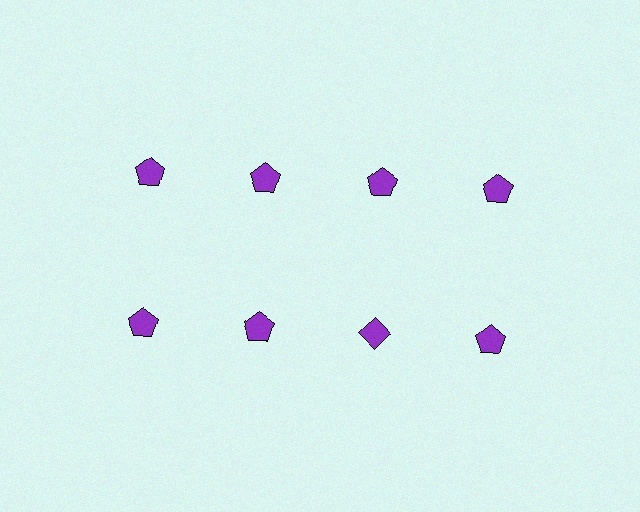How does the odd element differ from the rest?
It has a different shape: diamond instead of pentagon.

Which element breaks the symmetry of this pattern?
The purple diamond in the second row, center column breaks the symmetry. All other shapes are purple pentagons.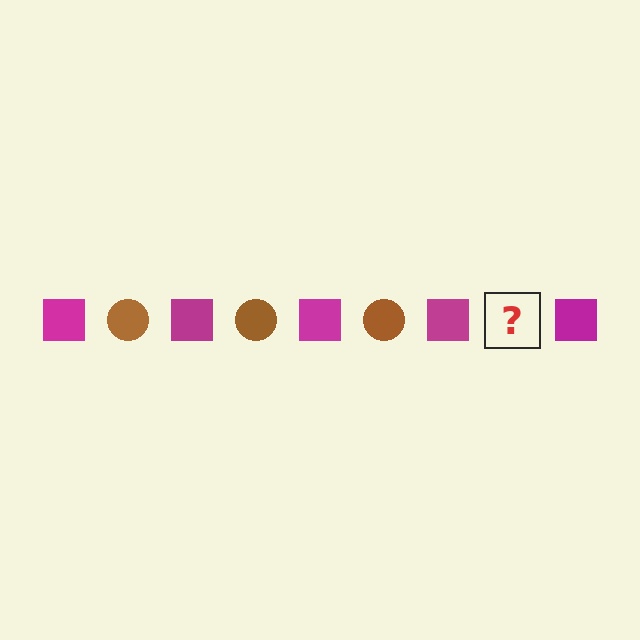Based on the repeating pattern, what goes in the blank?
The blank should be a brown circle.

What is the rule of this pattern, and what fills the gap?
The rule is that the pattern alternates between magenta square and brown circle. The gap should be filled with a brown circle.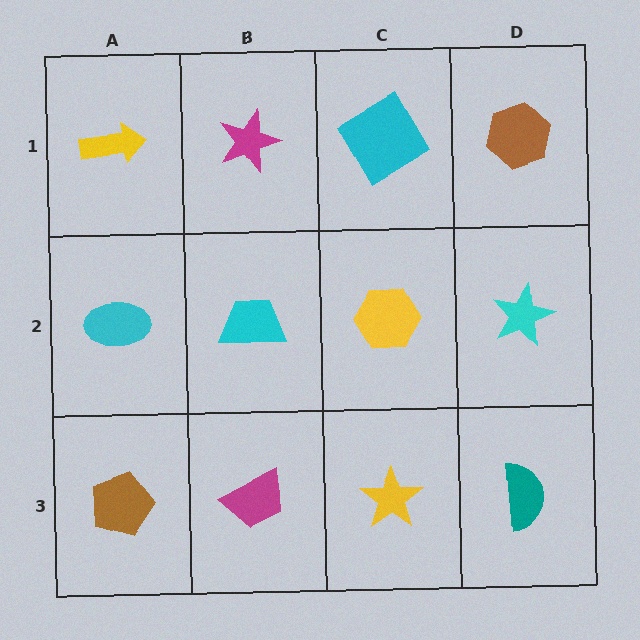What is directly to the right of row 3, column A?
A magenta trapezoid.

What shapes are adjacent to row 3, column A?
A cyan ellipse (row 2, column A), a magenta trapezoid (row 3, column B).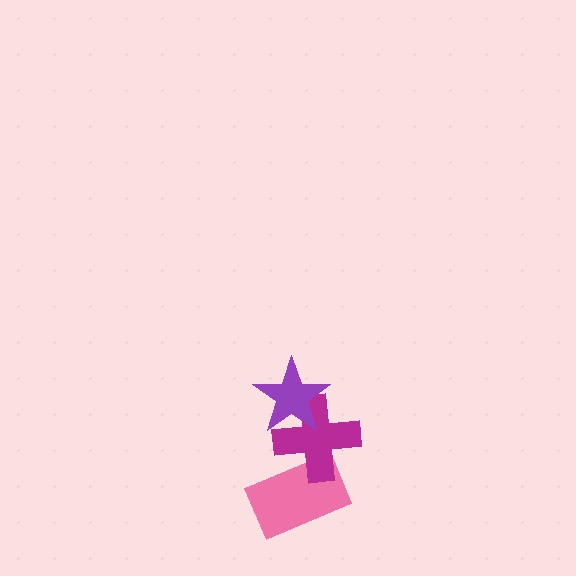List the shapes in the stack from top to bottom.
From top to bottom: the purple star, the magenta cross, the pink rectangle.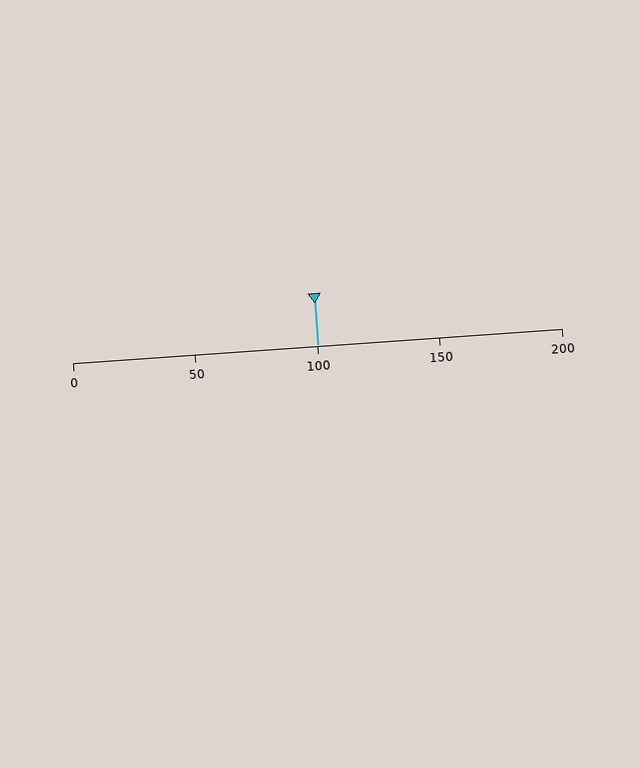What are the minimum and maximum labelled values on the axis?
The axis runs from 0 to 200.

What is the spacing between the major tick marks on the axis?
The major ticks are spaced 50 apart.